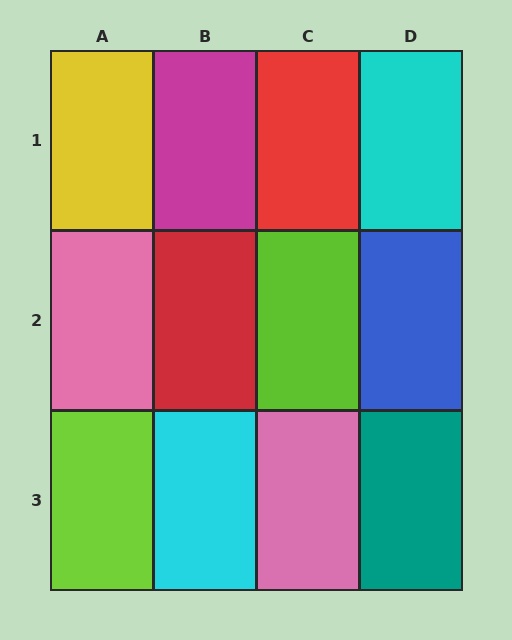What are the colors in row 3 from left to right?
Lime, cyan, pink, teal.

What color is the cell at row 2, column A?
Pink.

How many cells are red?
2 cells are red.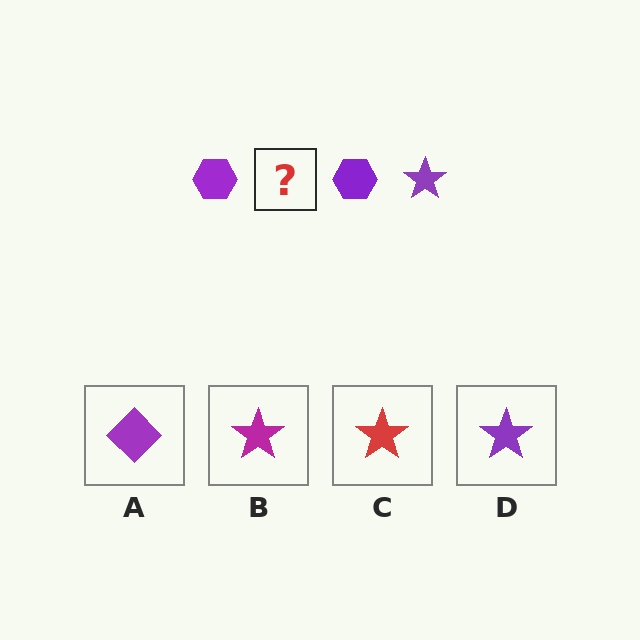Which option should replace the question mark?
Option D.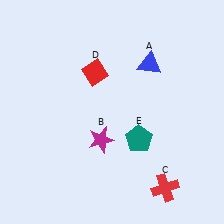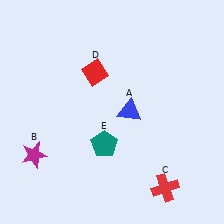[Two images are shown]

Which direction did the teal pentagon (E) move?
The teal pentagon (E) moved left.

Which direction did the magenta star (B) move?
The magenta star (B) moved left.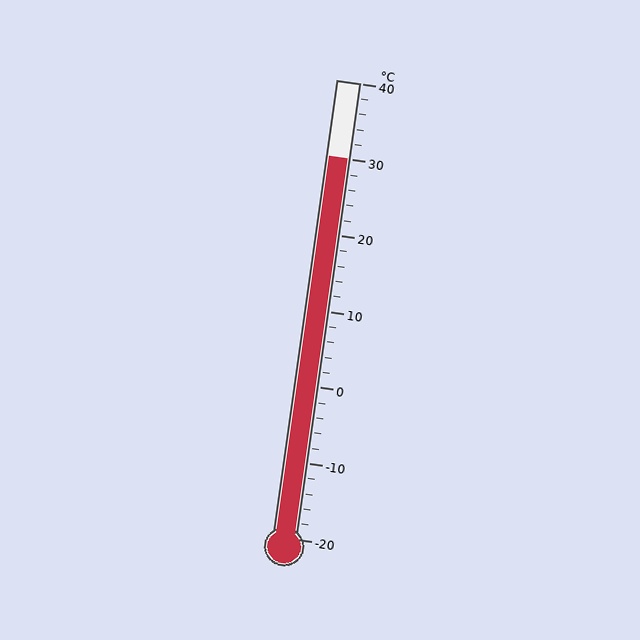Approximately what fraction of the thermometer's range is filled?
The thermometer is filled to approximately 85% of its range.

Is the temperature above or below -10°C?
The temperature is above -10°C.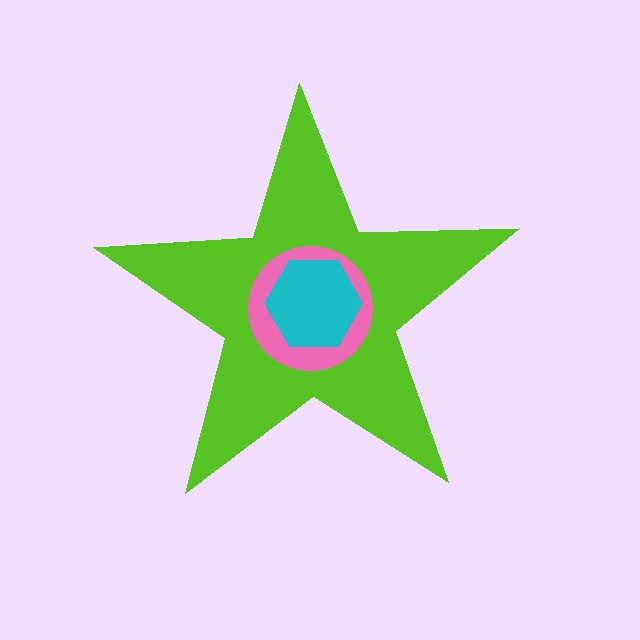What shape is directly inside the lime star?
The pink circle.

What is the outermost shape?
The lime star.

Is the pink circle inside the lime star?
Yes.